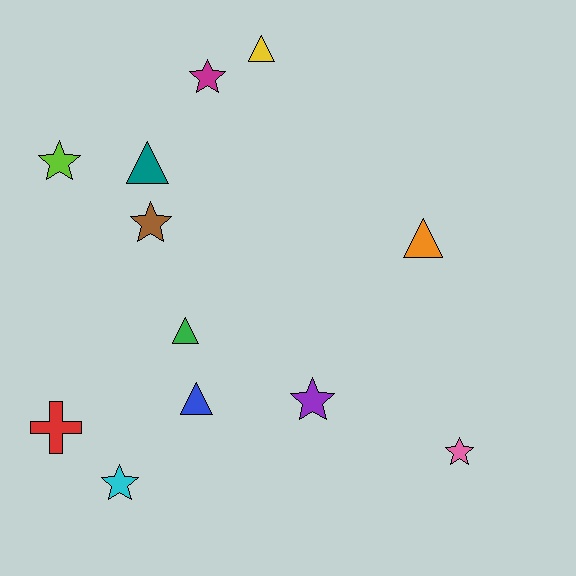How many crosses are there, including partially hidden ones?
There is 1 cross.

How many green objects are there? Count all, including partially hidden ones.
There is 1 green object.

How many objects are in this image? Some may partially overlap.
There are 12 objects.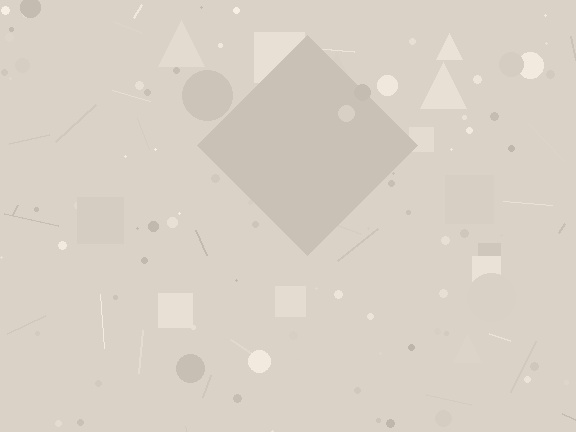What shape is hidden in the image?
A diamond is hidden in the image.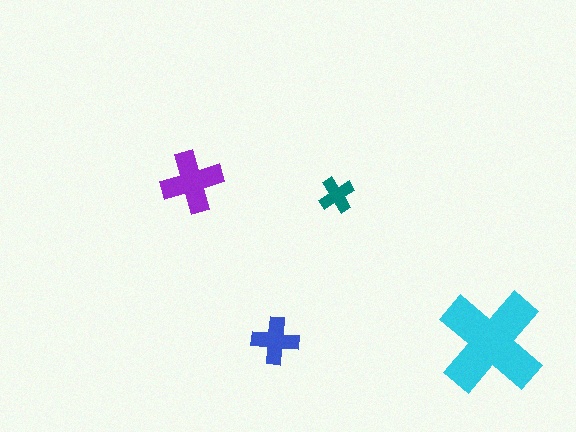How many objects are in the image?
There are 4 objects in the image.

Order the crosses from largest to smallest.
the cyan one, the purple one, the blue one, the teal one.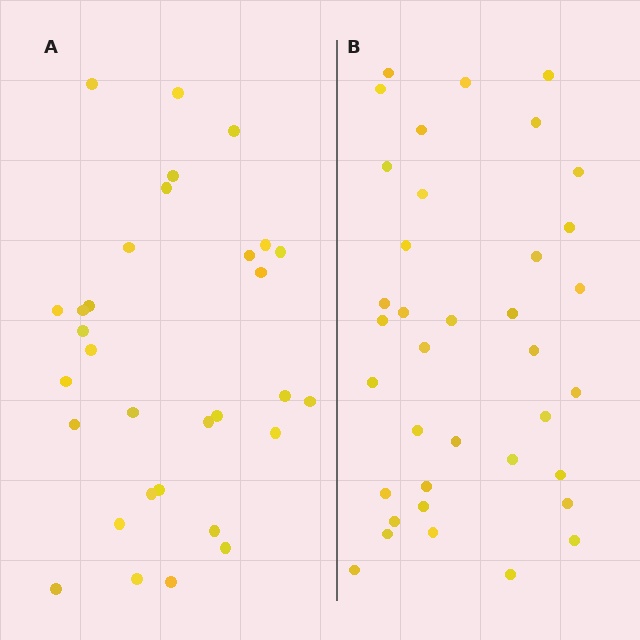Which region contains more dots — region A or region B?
Region B (the right region) has more dots.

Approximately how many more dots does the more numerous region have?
Region B has about 6 more dots than region A.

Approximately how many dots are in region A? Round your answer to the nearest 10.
About 30 dots. (The exact count is 31, which rounds to 30.)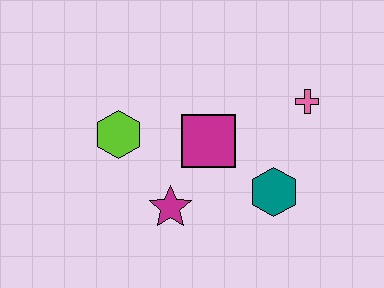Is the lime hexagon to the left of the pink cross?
Yes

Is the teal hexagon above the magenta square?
No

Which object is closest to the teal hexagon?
The magenta square is closest to the teal hexagon.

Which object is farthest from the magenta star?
The pink cross is farthest from the magenta star.